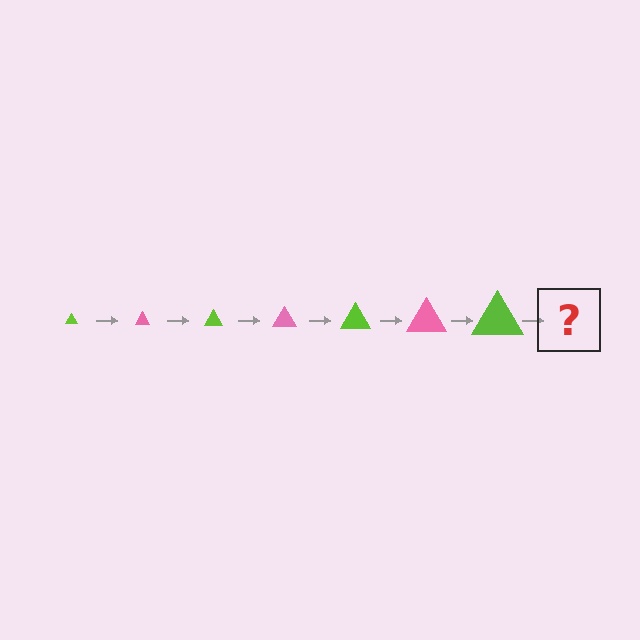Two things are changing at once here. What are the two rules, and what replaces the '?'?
The two rules are that the triangle grows larger each step and the color cycles through lime and pink. The '?' should be a pink triangle, larger than the previous one.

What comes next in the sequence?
The next element should be a pink triangle, larger than the previous one.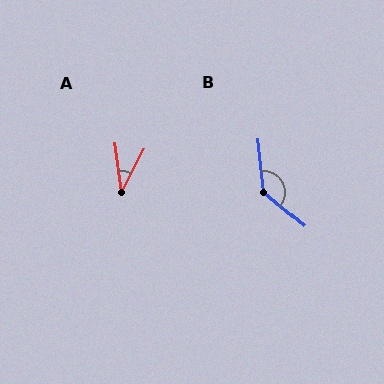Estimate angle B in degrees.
Approximately 136 degrees.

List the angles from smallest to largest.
A (34°), B (136°).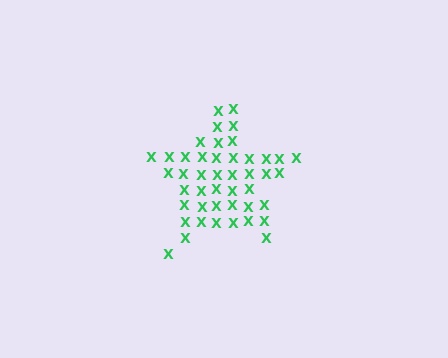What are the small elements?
The small elements are letter X's.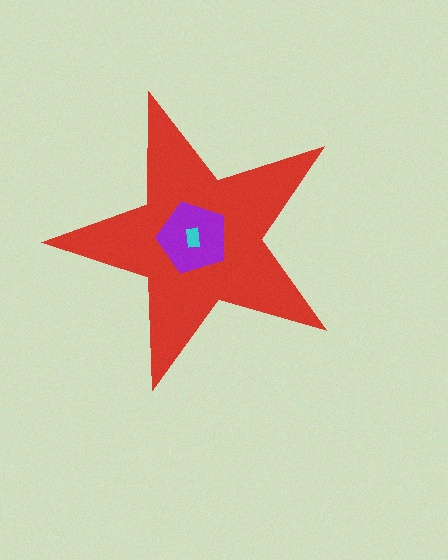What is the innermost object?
The cyan rectangle.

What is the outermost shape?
The red star.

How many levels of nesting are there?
3.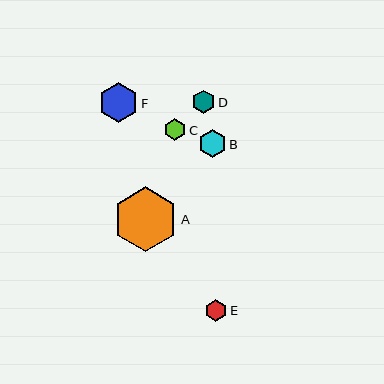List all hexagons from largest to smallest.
From largest to smallest: A, F, B, D, E, C.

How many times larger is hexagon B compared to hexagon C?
Hexagon B is approximately 1.3 times the size of hexagon C.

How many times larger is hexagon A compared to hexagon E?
Hexagon A is approximately 3.0 times the size of hexagon E.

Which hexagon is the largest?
Hexagon A is the largest with a size of approximately 65 pixels.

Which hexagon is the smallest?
Hexagon C is the smallest with a size of approximately 22 pixels.